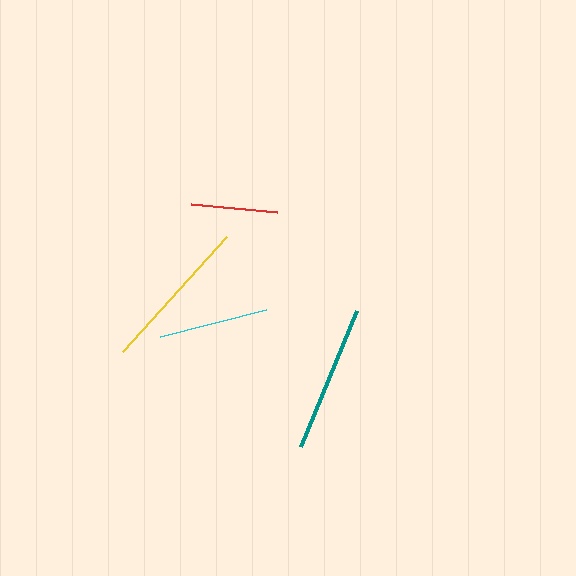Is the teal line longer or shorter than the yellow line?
The yellow line is longer than the teal line.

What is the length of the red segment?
The red segment is approximately 86 pixels long.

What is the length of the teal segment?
The teal segment is approximately 146 pixels long.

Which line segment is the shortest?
The red line is the shortest at approximately 86 pixels.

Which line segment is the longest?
The yellow line is the longest at approximately 156 pixels.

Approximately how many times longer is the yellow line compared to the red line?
The yellow line is approximately 1.8 times the length of the red line.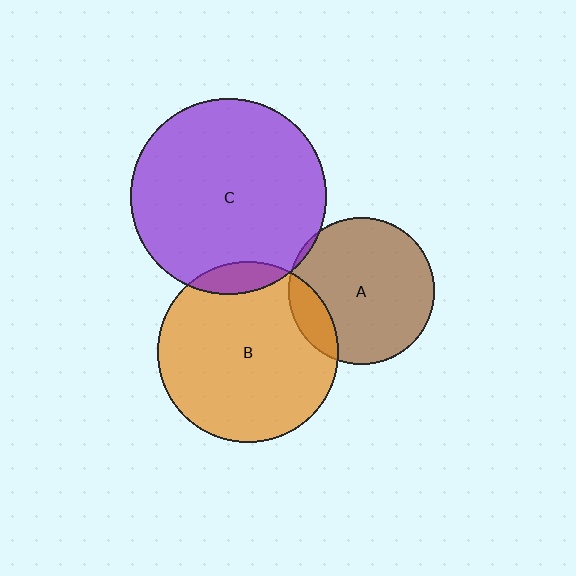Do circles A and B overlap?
Yes.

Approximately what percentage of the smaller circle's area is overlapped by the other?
Approximately 15%.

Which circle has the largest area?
Circle C (purple).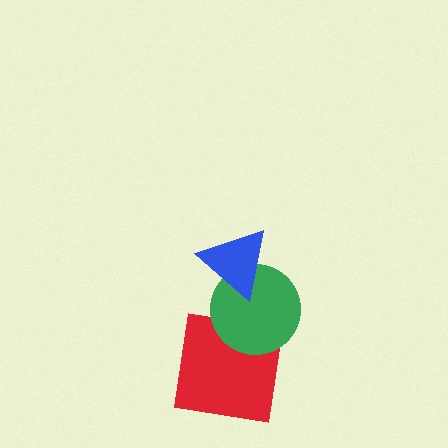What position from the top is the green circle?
The green circle is 2nd from the top.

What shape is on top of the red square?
The green circle is on top of the red square.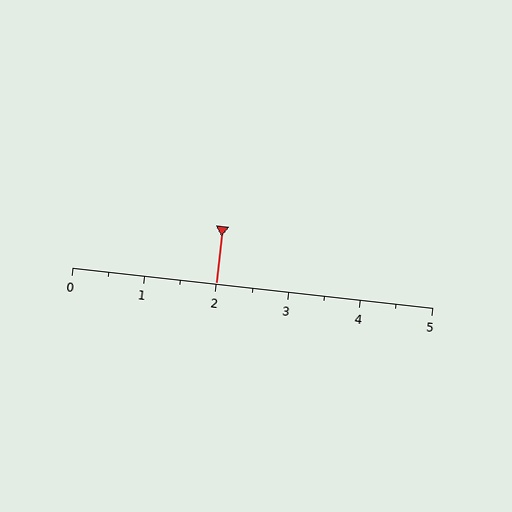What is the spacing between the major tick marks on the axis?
The major ticks are spaced 1 apart.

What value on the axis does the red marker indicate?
The marker indicates approximately 2.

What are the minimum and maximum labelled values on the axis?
The axis runs from 0 to 5.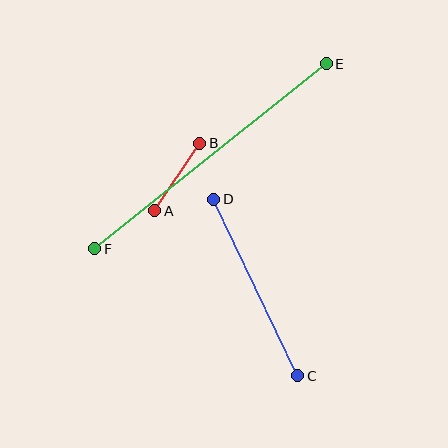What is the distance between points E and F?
The distance is approximately 297 pixels.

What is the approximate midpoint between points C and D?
The midpoint is at approximately (256, 287) pixels.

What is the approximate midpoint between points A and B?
The midpoint is at approximately (177, 177) pixels.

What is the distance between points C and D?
The distance is approximately 195 pixels.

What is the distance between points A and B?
The distance is approximately 81 pixels.